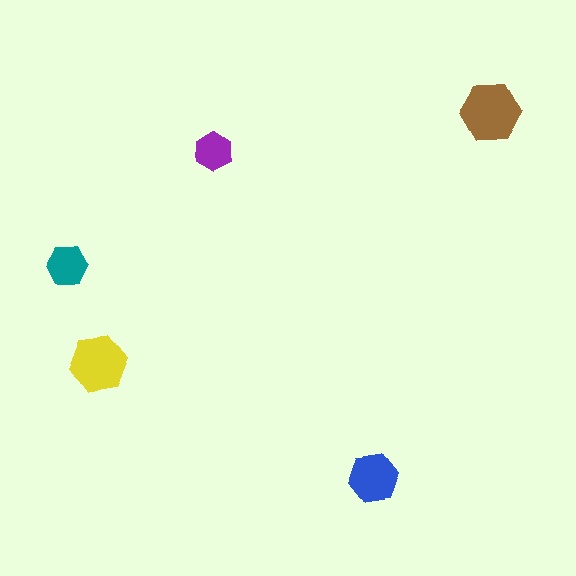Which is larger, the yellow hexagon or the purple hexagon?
The yellow one.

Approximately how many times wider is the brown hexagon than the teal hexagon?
About 1.5 times wider.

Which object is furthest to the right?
The brown hexagon is rightmost.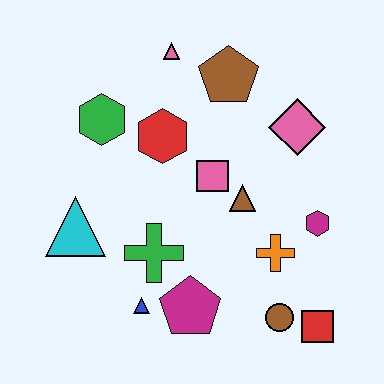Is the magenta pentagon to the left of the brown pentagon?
Yes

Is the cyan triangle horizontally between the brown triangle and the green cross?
No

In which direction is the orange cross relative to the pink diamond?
The orange cross is below the pink diamond.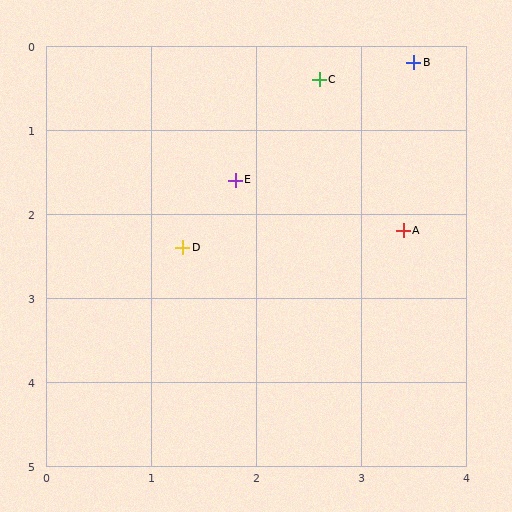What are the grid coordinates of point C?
Point C is at approximately (2.6, 0.4).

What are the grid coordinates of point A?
Point A is at approximately (3.4, 2.2).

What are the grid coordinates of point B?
Point B is at approximately (3.5, 0.2).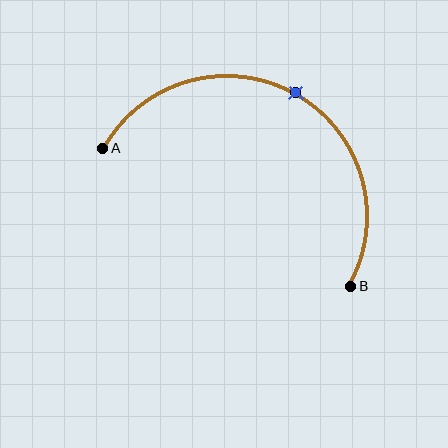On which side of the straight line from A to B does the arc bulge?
The arc bulges above the straight line connecting A and B.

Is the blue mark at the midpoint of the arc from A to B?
Yes. The blue mark lies on the arc at equal arc-length from both A and B — it is the arc midpoint.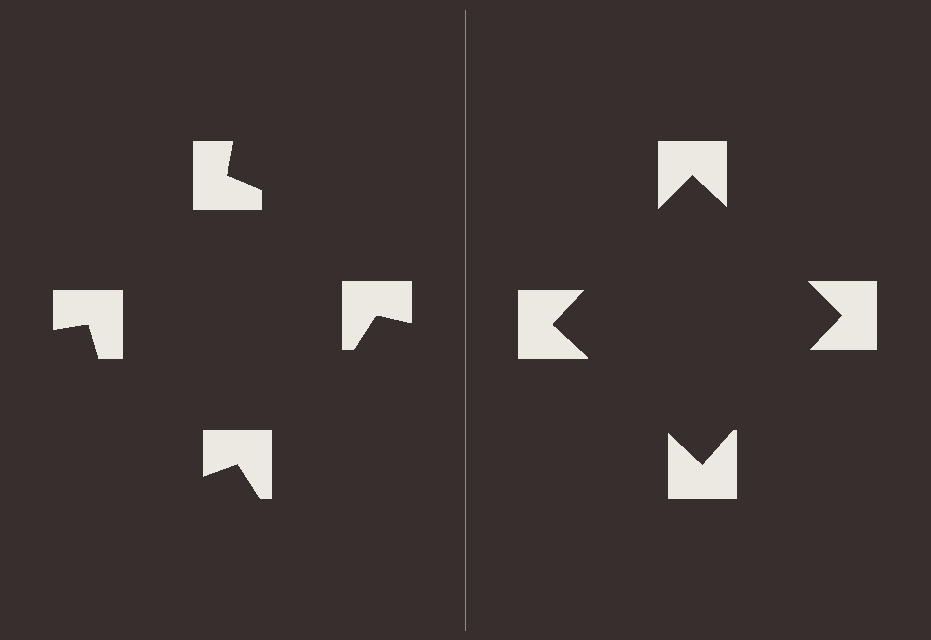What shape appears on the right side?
An illusory square.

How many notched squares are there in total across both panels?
8 — 4 on each side.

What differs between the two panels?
The notched squares are positioned identically on both sides; only the wedge orientations differ. On the right they align to a square; on the left they are misaligned.